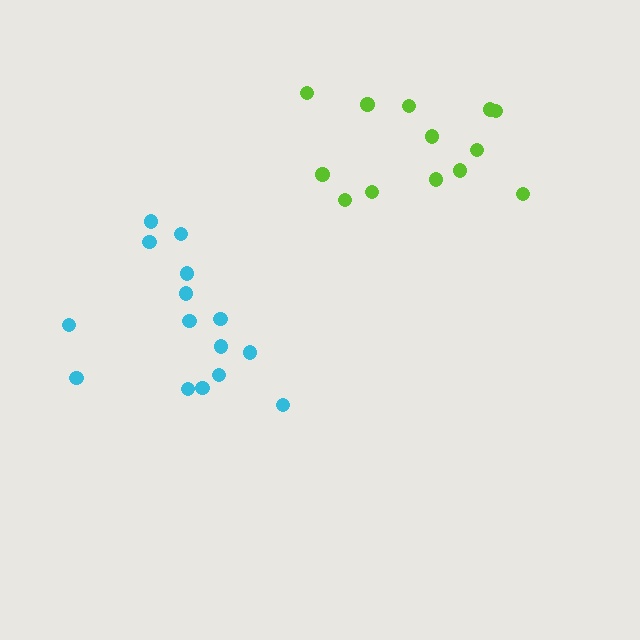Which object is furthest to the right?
The lime cluster is rightmost.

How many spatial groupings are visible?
There are 2 spatial groupings.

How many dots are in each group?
Group 1: 13 dots, Group 2: 16 dots (29 total).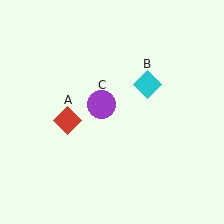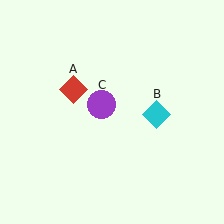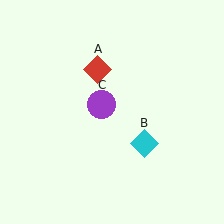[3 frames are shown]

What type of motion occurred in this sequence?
The red diamond (object A), cyan diamond (object B) rotated clockwise around the center of the scene.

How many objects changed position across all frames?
2 objects changed position: red diamond (object A), cyan diamond (object B).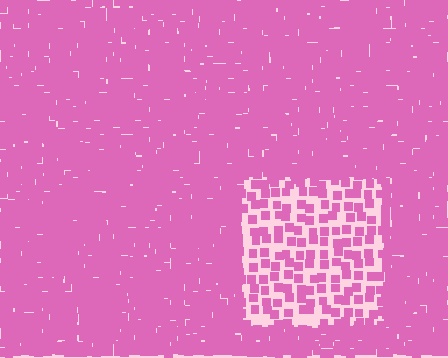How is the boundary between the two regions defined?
The boundary is defined by a change in element density (approximately 2.7x ratio). All elements are the same color, size, and shape.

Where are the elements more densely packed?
The elements are more densely packed outside the rectangle boundary.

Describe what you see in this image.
The image contains small pink elements arranged at two different densities. A rectangle-shaped region is visible where the elements are less densely packed than the surrounding area.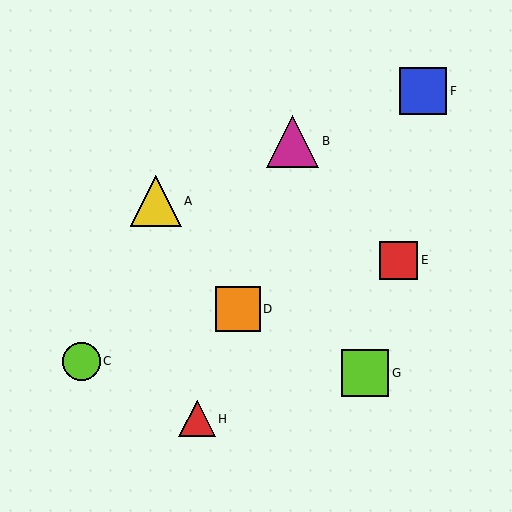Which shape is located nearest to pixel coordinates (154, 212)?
The yellow triangle (labeled A) at (156, 201) is nearest to that location.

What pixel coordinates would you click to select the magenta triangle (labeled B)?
Click at (293, 141) to select the magenta triangle B.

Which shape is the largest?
The magenta triangle (labeled B) is the largest.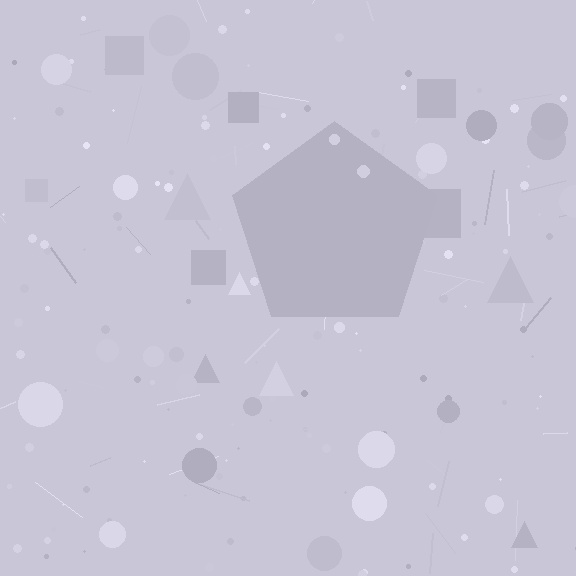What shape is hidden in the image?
A pentagon is hidden in the image.